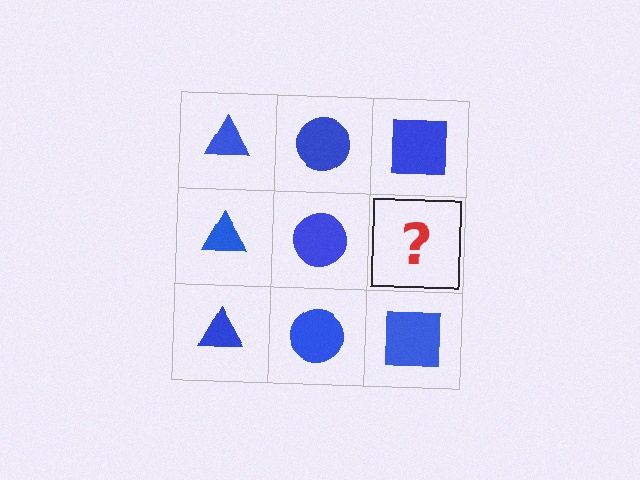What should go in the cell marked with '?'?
The missing cell should contain a blue square.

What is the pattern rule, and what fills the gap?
The rule is that each column has a consistent shape. The gap should be filled with a blue square.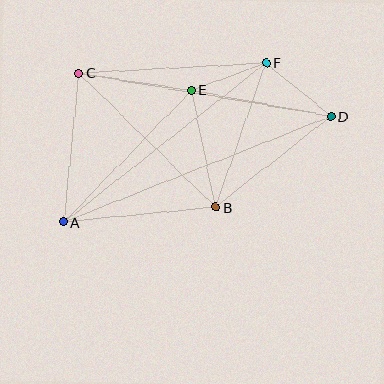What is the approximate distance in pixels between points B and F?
The distance between B and F is approximately 153 pixels.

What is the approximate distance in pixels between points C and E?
The distance between C and E is approximately 113 pixels.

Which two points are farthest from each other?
Points A and D are farthest from each other.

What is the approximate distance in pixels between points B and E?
The distance between B and E is approximately 120 pixels.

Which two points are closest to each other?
Points E and F are closest to each other.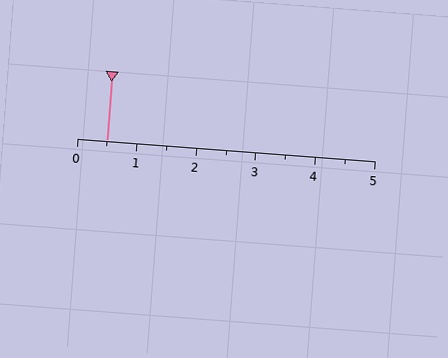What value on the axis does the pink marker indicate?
The marker indicates approximately 0.5.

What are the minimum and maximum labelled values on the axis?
The axis runs from 0 to 5.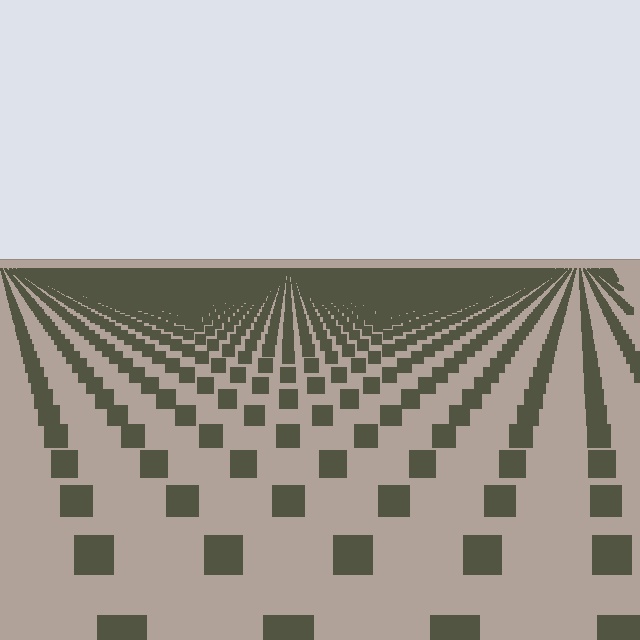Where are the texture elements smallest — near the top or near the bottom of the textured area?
Near the top.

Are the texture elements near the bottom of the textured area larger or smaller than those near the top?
Larger. Near the bottom, elements are closer to the viewer and appear at a bigger on-screen size.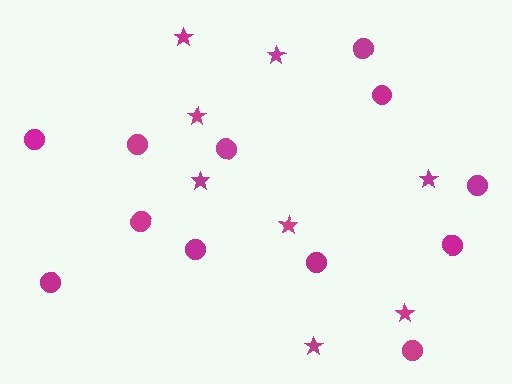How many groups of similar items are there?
There are 2 groups: one group of circles (12) and one group of stars (8).